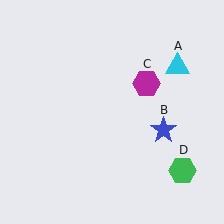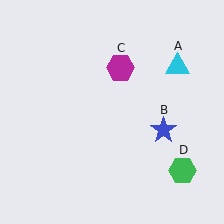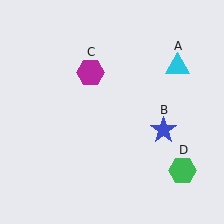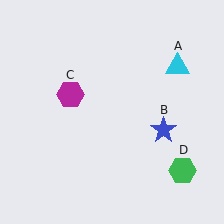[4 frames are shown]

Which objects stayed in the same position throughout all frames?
Cyan triangle (object A) and blue star (object B) and green hexagon (object D) remained stationary.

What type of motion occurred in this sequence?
The magenta hexagon (object C) rotated counterclockwise around the center of the scene.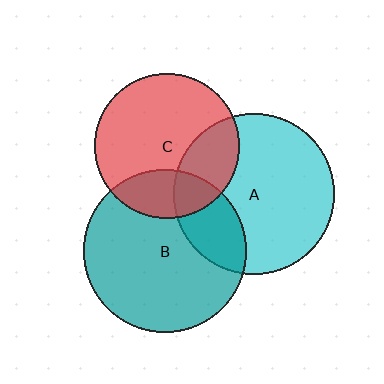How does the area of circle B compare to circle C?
Approximately 1.3 times.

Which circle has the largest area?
Circle B (teal).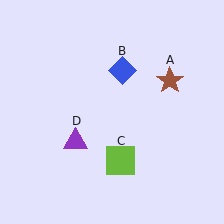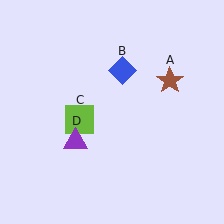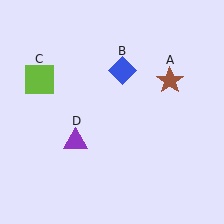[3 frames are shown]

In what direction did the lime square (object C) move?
The lime square (object C) moved up and to the left.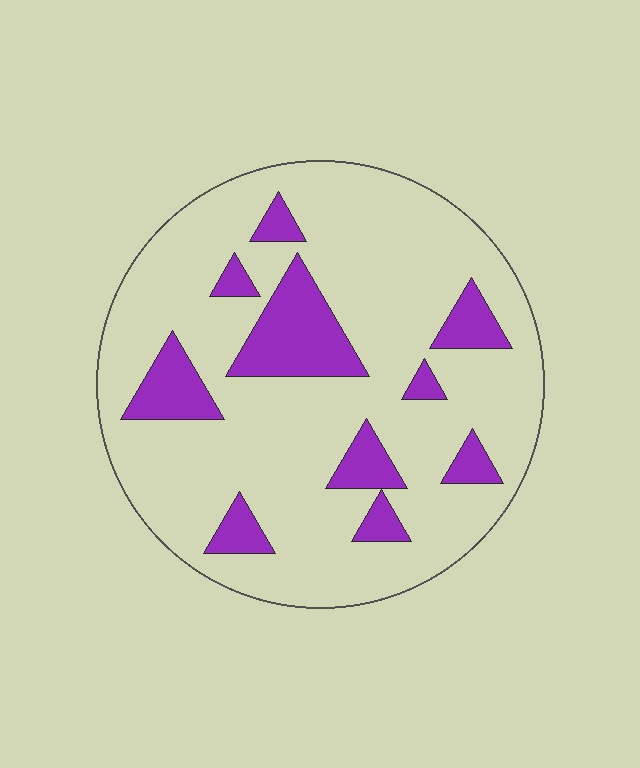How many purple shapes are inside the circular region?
10.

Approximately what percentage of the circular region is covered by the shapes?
Approximately 20%.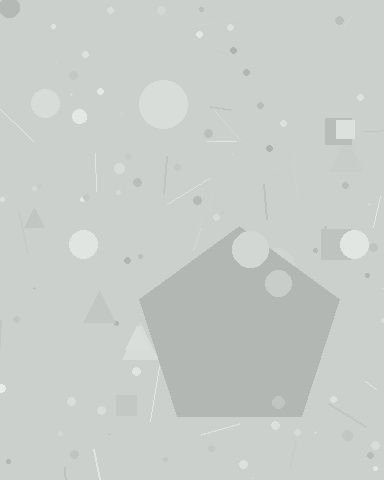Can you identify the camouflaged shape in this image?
The camouflaged shape is a pentagon.